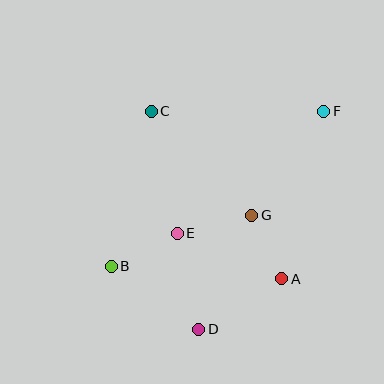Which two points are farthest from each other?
Points B and F are farthest from each other.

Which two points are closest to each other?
Points A and G are closest to each other.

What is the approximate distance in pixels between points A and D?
The distance between A and D is approximately 97 pixels.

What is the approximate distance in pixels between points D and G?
The distance between D and G is approximately 126 pixels.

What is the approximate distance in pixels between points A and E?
The distance between A and E is approximately 114 pixels.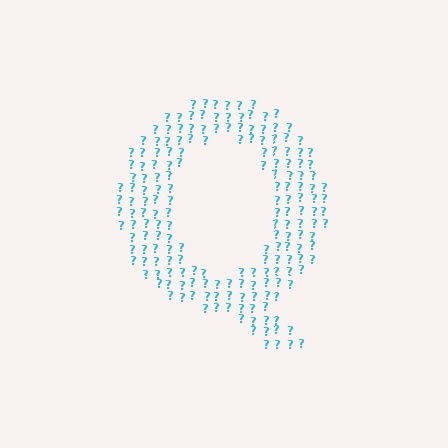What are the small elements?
The small elements are question marks.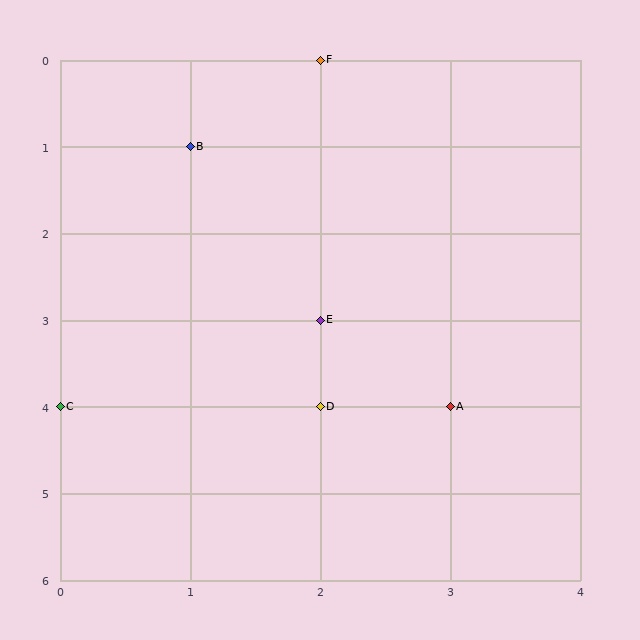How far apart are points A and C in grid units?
Points A and C are 3 columns apart.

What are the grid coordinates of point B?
Point B is at grid coordinates (1, 1).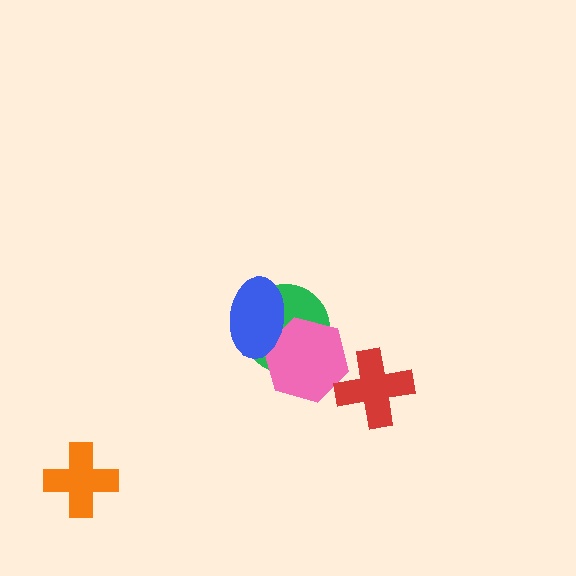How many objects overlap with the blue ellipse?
2 objects overlap with the blue ellipse.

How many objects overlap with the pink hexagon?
3 objects overlap with the pink hexagon.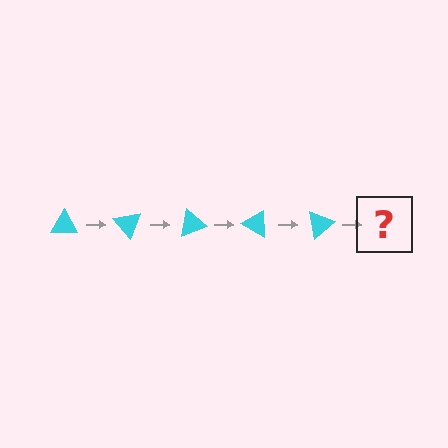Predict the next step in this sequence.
The next step is a cyan triangle rotated 250 degrees.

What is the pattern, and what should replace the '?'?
The pattern is that the triangle rotates 50 degrees each step. The '?' should be a cyan triangle rotated 250 degrees.